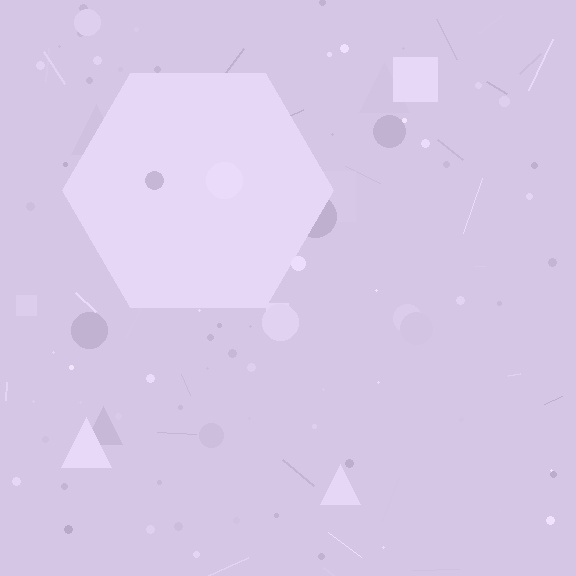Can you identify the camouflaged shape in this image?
The camouflaged shape is a hexagon.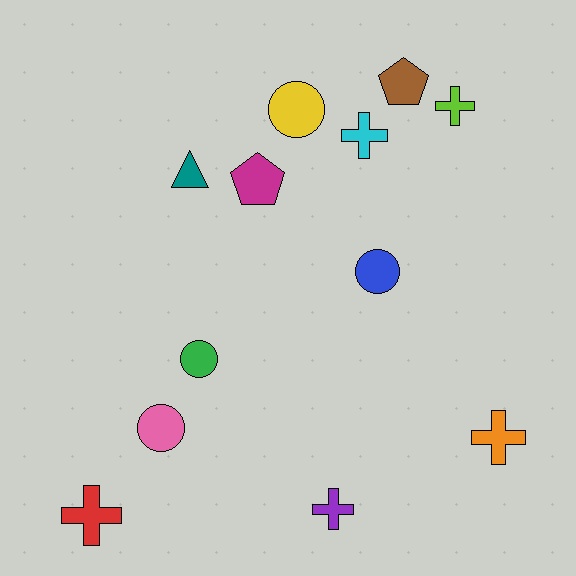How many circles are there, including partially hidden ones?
There are 4 circles.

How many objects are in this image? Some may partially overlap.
There are 12 objects.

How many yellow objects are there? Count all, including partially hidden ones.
There is 1 yellow object.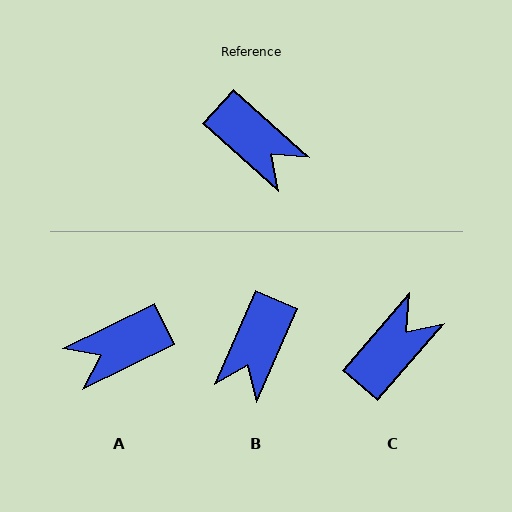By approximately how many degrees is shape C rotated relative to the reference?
Approximately 91 degrees counter-clockwise.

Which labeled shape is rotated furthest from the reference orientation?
A, about 112 degrees away.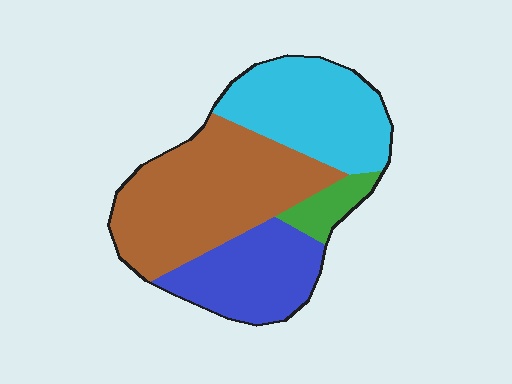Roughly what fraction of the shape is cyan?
Cyan covers around 30% of the shape.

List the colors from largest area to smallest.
From largest to smallest: brown, cyan, blue, green.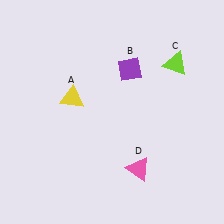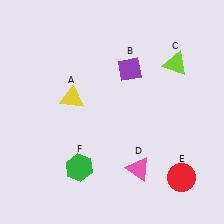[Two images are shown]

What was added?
A red circle (E), a green hexagon (F) were added in Image 2.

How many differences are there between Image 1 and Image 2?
There are 2 differences between the two images.